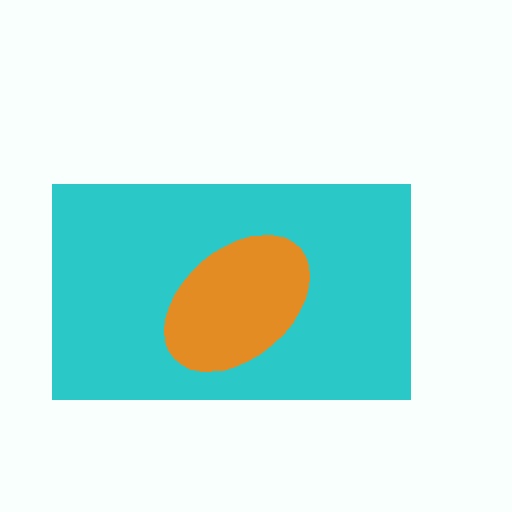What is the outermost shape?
The cyan rectangle.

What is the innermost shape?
The orange ellipse.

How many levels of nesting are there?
2.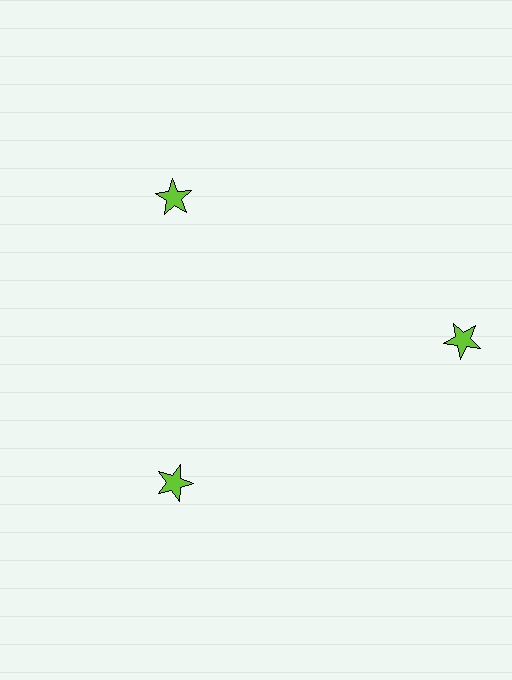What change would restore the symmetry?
The symmetry would be restored by moving it inward, back onto the ring so that all 3 stars sit at equal angles and equal distance from the center.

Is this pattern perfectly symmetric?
No. The 3 lime stars are arranged in a ring, but one element near the 3 o'clock position is pushed outward from the center, breaking the 3-fold rotational symmetry.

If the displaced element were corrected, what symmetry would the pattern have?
It would have 3-fold rotational symmetry — the pattern would map onto itself every 120 degrees.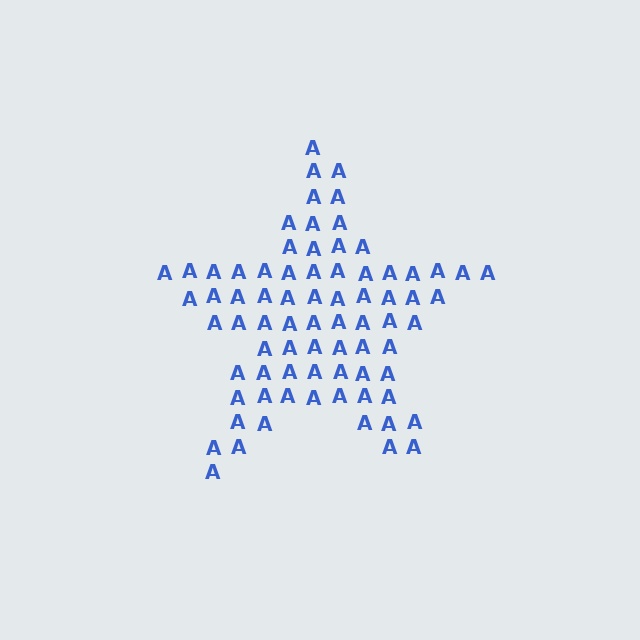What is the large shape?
The large shape is a star.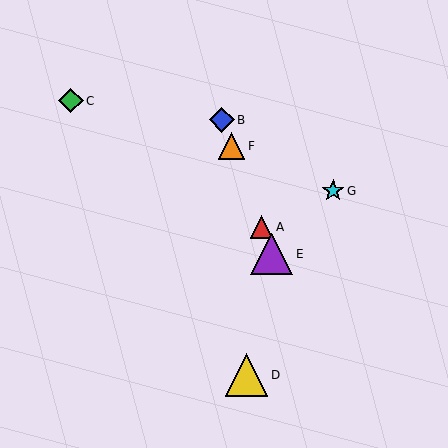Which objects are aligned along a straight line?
Objects A, B, E, F are aligned along a straight line.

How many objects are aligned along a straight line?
4 objects (A, B, E, F) are aligned along a straight line.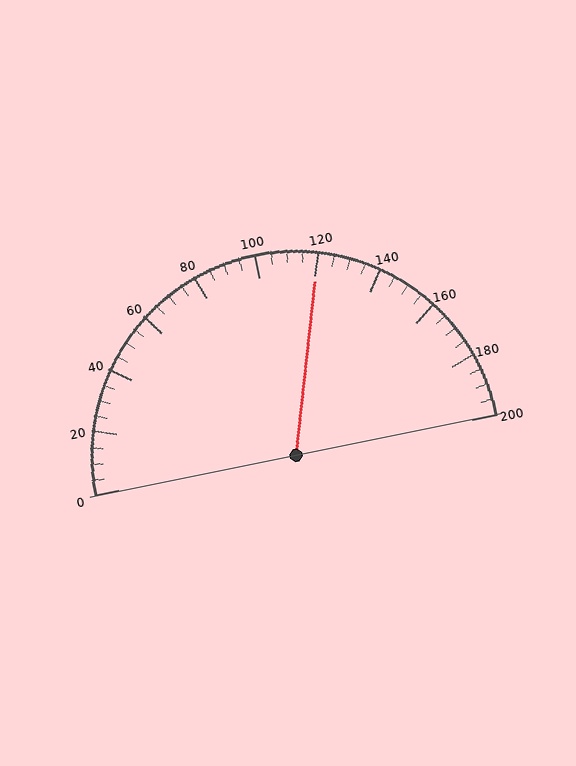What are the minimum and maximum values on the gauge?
The gauge ranges from 0 to 200.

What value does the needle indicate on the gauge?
The needle indicates approximately 120.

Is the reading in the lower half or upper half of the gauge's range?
The reading is in the upper half of the range (0 to 200).